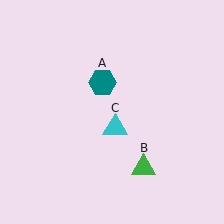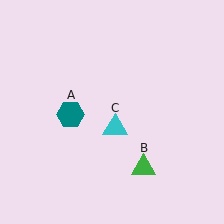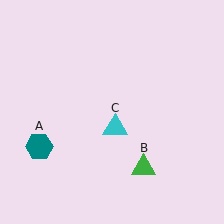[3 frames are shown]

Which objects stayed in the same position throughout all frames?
Green triangle (object B) and cyan triangle (object C) remained stationary.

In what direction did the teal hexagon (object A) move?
The teal hexagon (object A) moved down and to the left.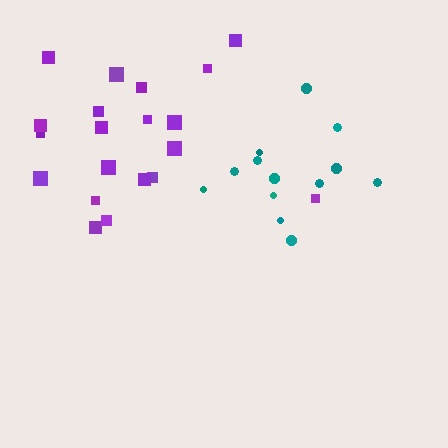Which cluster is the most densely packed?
Teal.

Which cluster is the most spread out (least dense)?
Purple.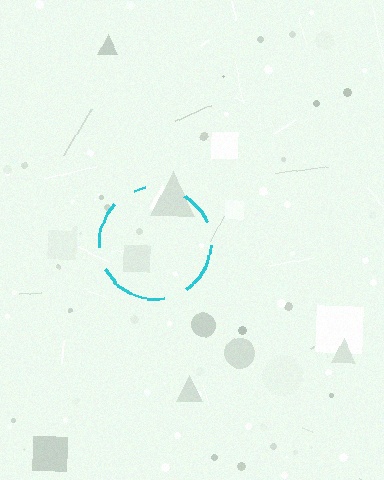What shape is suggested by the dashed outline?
The dashed outline suggests a circle.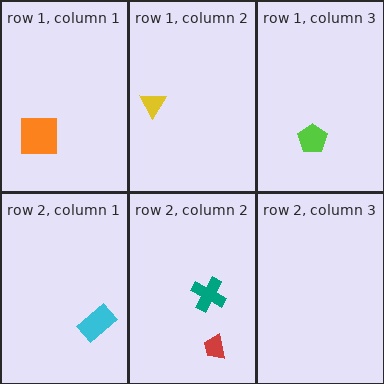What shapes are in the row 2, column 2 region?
The teal cross, the red trapezoid.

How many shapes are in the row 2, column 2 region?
2.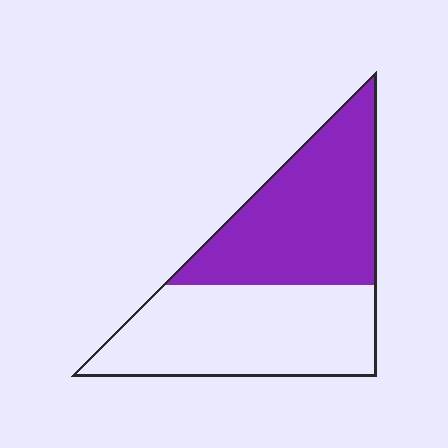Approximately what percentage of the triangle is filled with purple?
Approximately 50%.